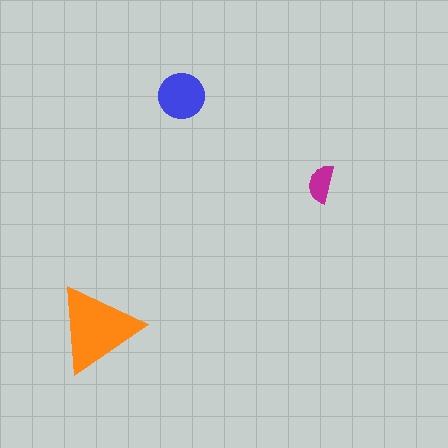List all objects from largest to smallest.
The orange triangle, the blue circle, the magenta semicircle.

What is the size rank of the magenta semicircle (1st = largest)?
3rd.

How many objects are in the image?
There are 3 objects in the image.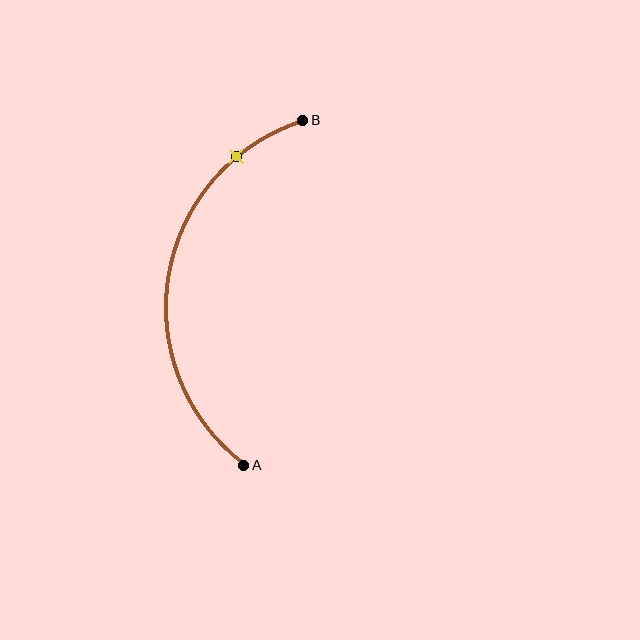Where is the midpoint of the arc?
The arc midpoint is the point on the curve farthest from the straight line joining A and B. It sits to the left of that line.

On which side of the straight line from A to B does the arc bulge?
The arc bulges to the left of the straight line connecting A and B.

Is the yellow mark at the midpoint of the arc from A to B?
No. The yellow mark lies on the arc but is closer to endpoint B. The arc midpoint would be at the point on the curve equidistant along the arc from both A and B.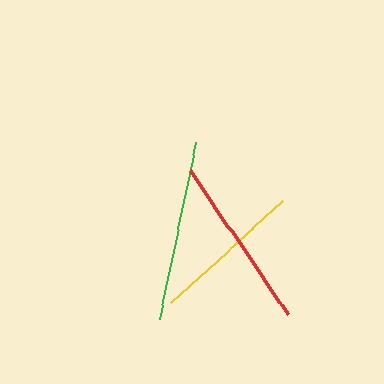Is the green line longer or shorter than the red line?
The green line is longer than the red line.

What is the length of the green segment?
The green segment is approximately 181 pixels long.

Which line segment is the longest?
The green line is the longest at approximately 181 pixels.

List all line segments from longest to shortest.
From longest to shortest: green, red, yellow.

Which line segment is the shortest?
The yellow line is the shortest at approximately 151 pixels.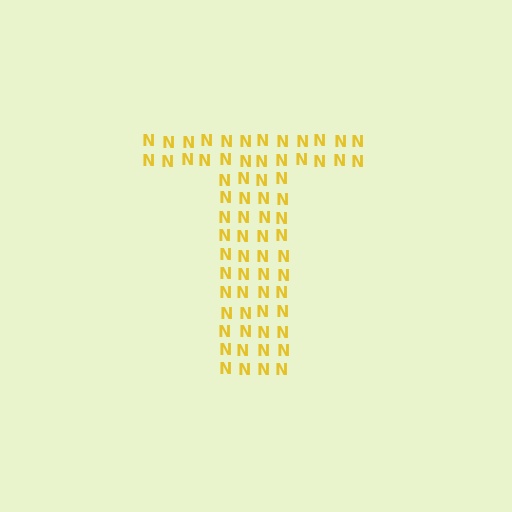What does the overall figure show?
The overall figure shows the letter T.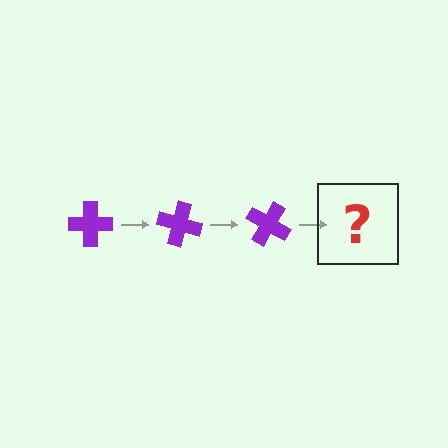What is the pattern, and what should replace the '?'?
The pattern is that the cross rotates 15 degrees each step. The '?' should be a purple cross rotated 45 degrees.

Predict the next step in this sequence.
The next step is a purple cross rotated 45 degrees.